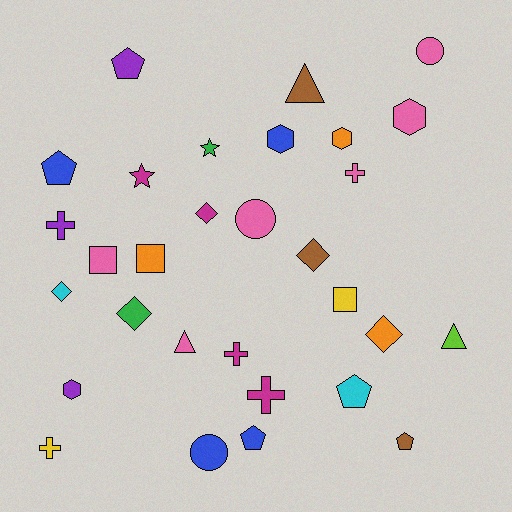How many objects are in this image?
There are 30 objects.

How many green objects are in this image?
There are 2 green objects.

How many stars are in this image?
There are 2 stars.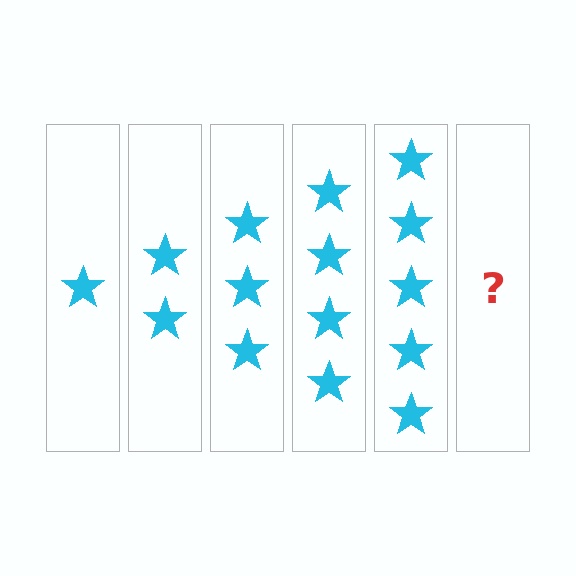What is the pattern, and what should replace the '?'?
The pattern is that each step adds one more star. The '?' should be 6 stars.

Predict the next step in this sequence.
The next step is 6 stars.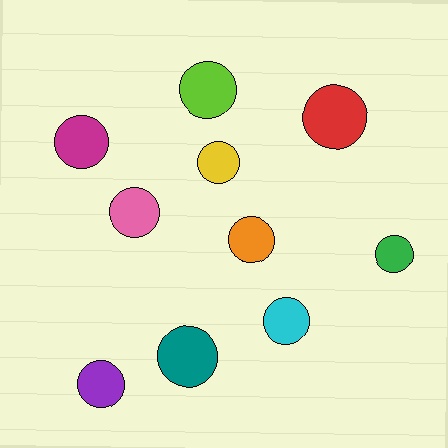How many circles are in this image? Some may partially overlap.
There are 10 circles.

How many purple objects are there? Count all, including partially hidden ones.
There is 1 purple object.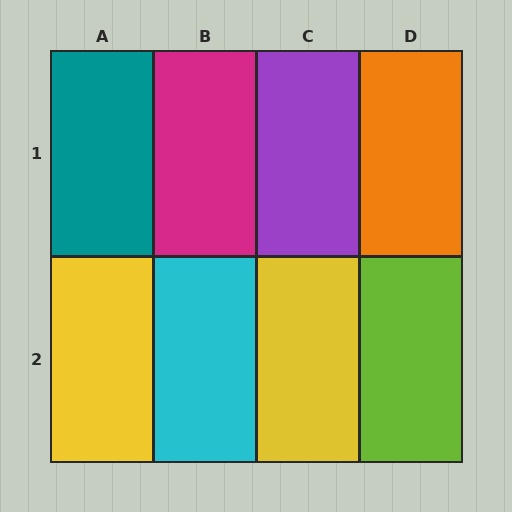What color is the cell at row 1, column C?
Purple.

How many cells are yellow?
2 cells are yellow.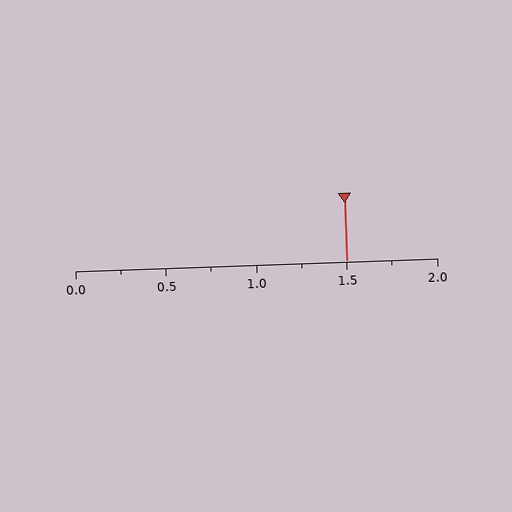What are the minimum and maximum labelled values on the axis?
The axis runs from 0.0 to 2.0.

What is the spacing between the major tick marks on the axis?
The major ticks are spaced 0.5 apart.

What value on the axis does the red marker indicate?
The marker indicates approximately 1.5.